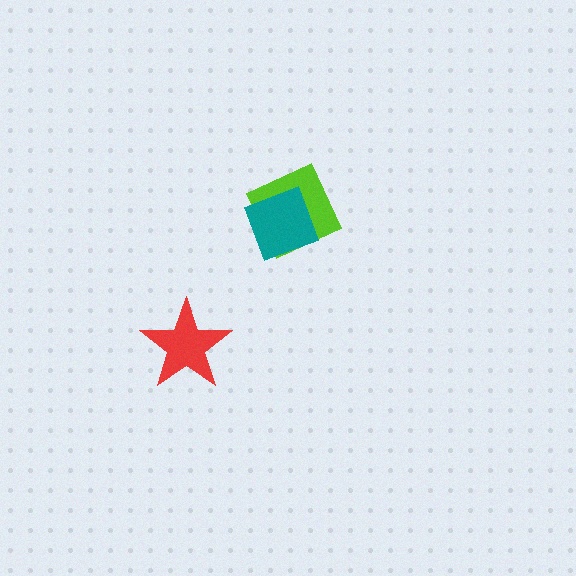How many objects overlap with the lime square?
1 object overlaps with the lime square.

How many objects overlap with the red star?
0 objects overlap with the red star.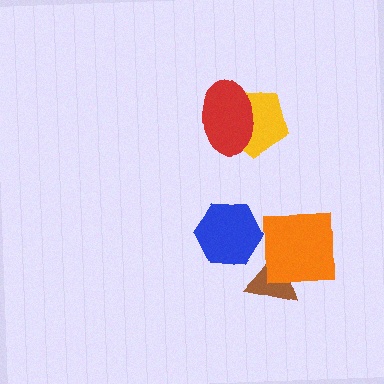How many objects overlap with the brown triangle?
1 object overlaps with the brown triangle.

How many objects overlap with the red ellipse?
1 object overlaps with the red ellipse.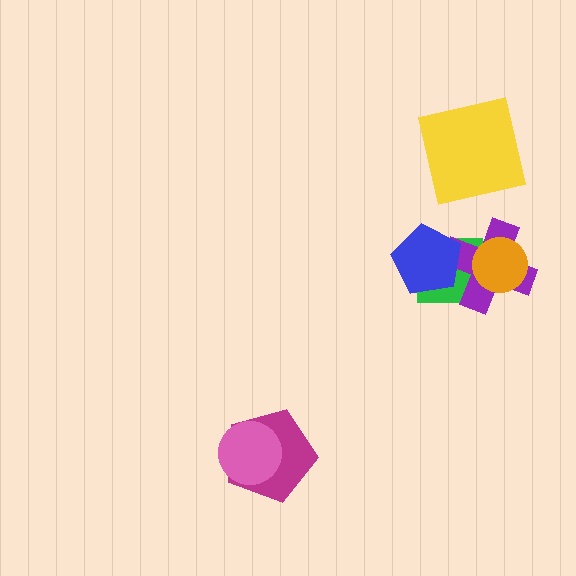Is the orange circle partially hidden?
No, no other shape covers it.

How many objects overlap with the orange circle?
2 objects overlap with the orange circle.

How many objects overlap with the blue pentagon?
2 objects overlap with the blue pentagon.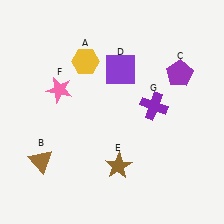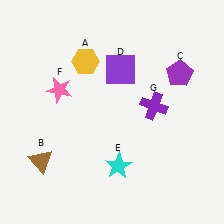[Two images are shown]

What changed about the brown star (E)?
In Image 1, E is brown. In Image 2, it changed to cyan.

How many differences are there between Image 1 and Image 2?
There is 1 difference between the two images.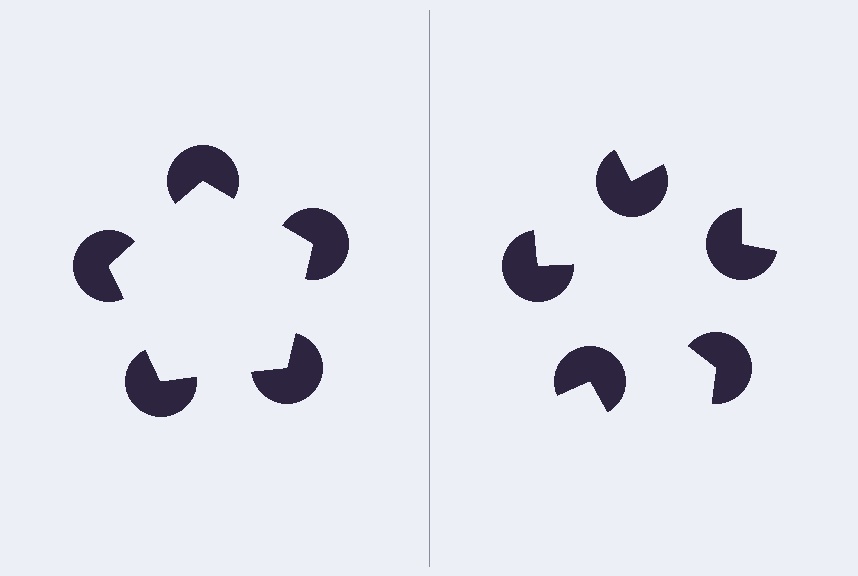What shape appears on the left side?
An illusory pentagon.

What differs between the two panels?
The pac-man discs are positioned identically on both sides; only the wedge orientations differ. On the left they align to a pentagon; on the right they are misaligned.